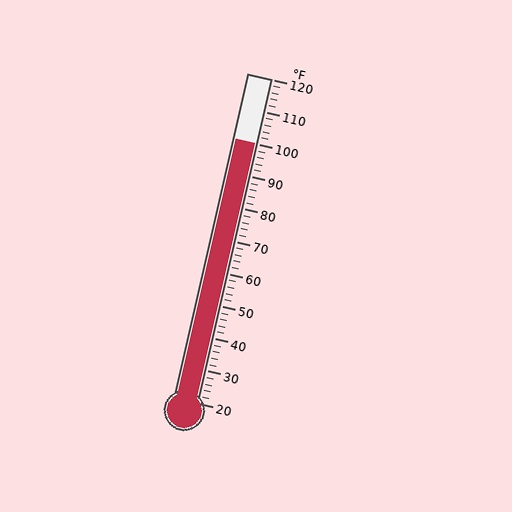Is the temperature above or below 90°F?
The temperature is above 90°F.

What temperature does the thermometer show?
The thermometer shows approximately 100°F.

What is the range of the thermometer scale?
The thermometer scale ranges from 20°F to 120°F.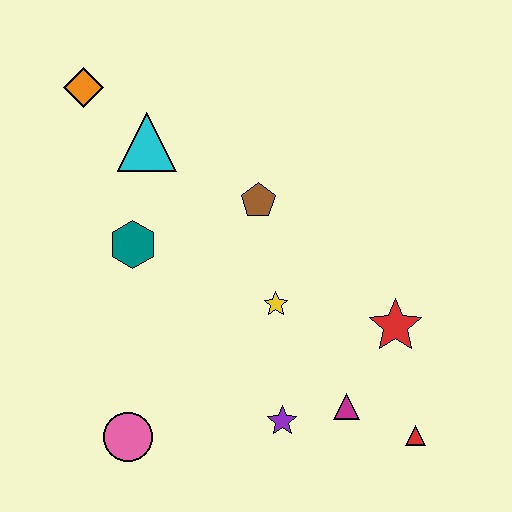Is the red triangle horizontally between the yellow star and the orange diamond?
No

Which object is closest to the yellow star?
The brown pentagon is closest to the yellow star.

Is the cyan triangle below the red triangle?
No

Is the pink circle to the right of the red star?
No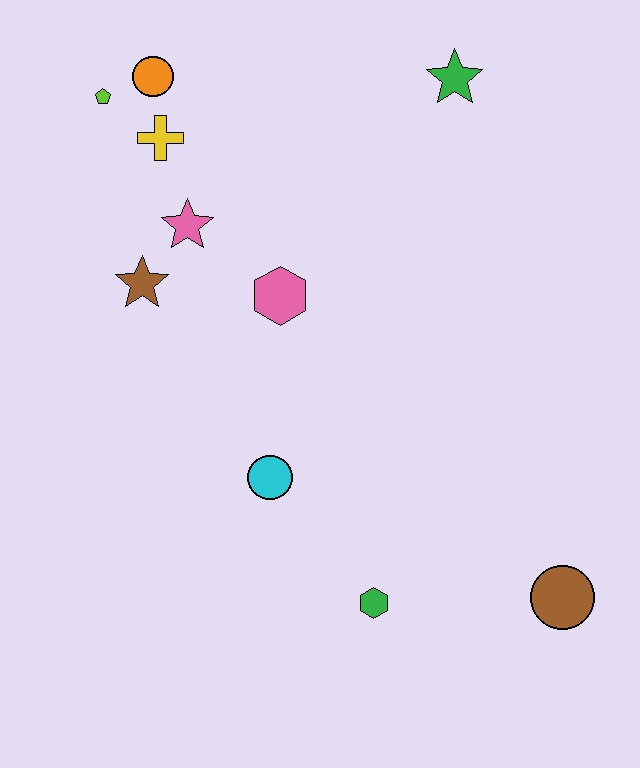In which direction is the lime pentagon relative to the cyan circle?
The lime pentagon is above the cyan circle.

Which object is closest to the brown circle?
The green hexagon is closest to the brown circle.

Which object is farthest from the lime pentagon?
The brown circle is farthest from the lime pentagon.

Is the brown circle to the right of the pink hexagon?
Yes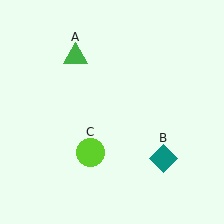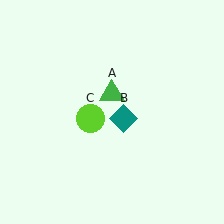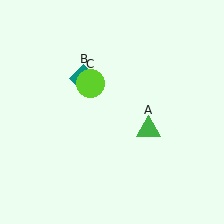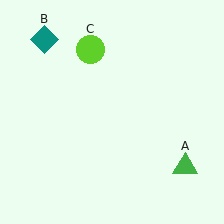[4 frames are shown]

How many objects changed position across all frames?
3 objects changed position: green triangle (object A), teal diamond (object B), lime circle (object C).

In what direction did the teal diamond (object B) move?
The teal diamond (object B) moved up and to the left.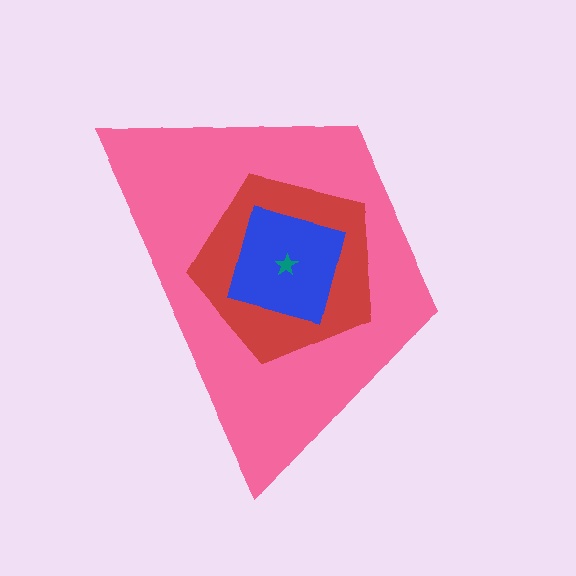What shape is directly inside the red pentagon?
The blue square.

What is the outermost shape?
The pink trapezoid.